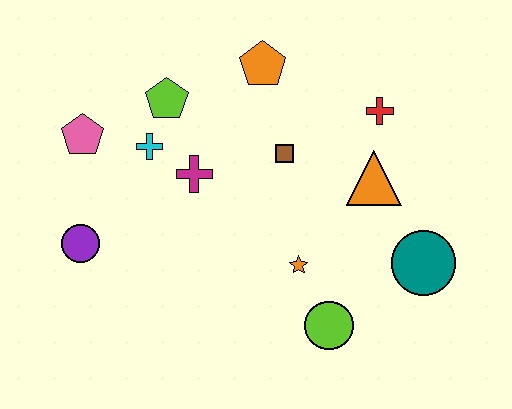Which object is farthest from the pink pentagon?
The teal circle is farthest from the pink pentagon.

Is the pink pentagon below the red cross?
Yes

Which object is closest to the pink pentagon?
The cyan cross is closest to the pink pentagon.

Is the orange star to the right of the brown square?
Yes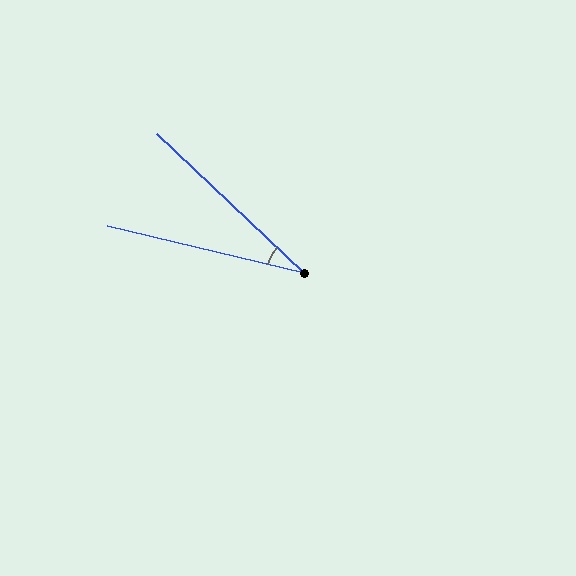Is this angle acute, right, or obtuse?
It is acute.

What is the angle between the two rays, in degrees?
Approximately 30 degrees.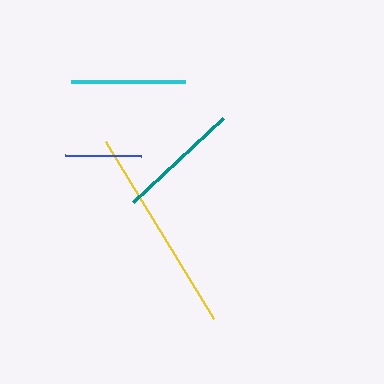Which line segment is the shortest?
The blue line is the shortest at approximately 76 pixels.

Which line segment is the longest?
The yellow line is the longest at approximately 208 pixels.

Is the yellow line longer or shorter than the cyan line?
The yellow line is longer than the cyan line.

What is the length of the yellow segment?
The yellow segment is approximately 208 pixels long.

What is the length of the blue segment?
The blue segment is approximately 76 pixels long.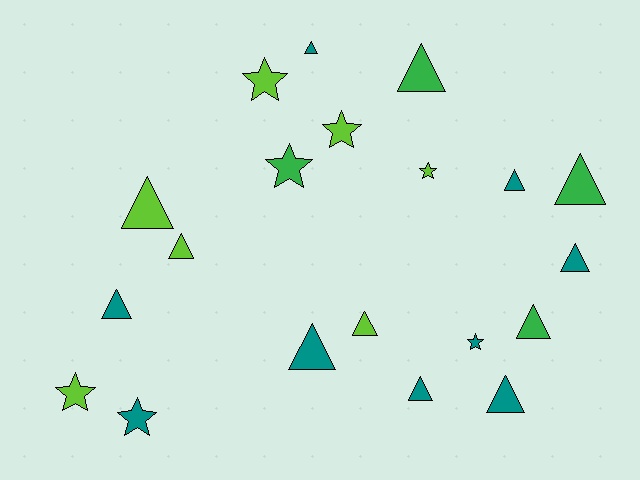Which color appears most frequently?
Teal, with 9 objects.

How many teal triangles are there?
There are 7 teal triangles.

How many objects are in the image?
There are 20 objects.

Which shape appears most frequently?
Triangle, with 13 objects.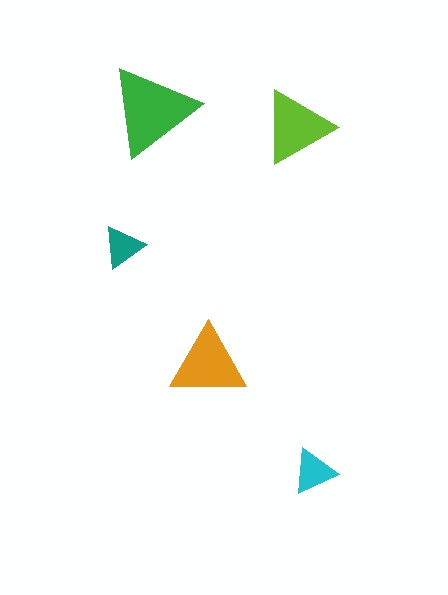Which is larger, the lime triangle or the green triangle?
The green one.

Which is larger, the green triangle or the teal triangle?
The green one.